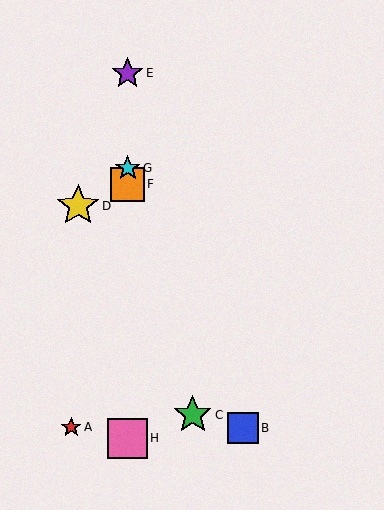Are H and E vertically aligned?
Yes, both are at x≈128.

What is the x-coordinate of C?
Object C is at x≈193.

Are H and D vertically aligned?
No, H is at x≈128 and D is at x≈78.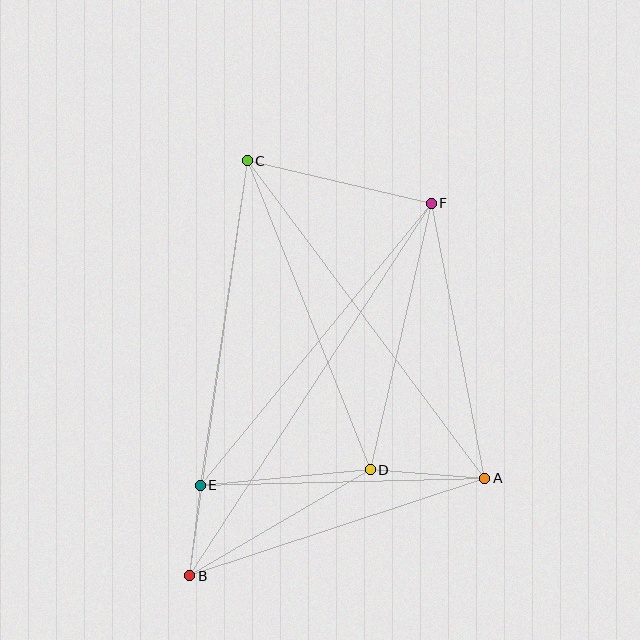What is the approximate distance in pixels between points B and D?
The distance between B and D is approximately 209 pixels.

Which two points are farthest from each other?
Points B and F are farthest from each other.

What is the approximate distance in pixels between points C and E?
The distance between C and E is approximately 328 pixels.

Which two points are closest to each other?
Points B and E are closest to each other.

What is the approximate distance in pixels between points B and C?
The distance between B and C is approximately 419 pixels.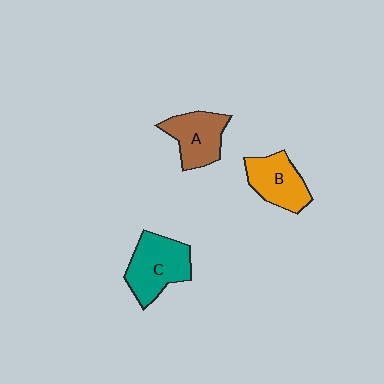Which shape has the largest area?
Shape C (teal).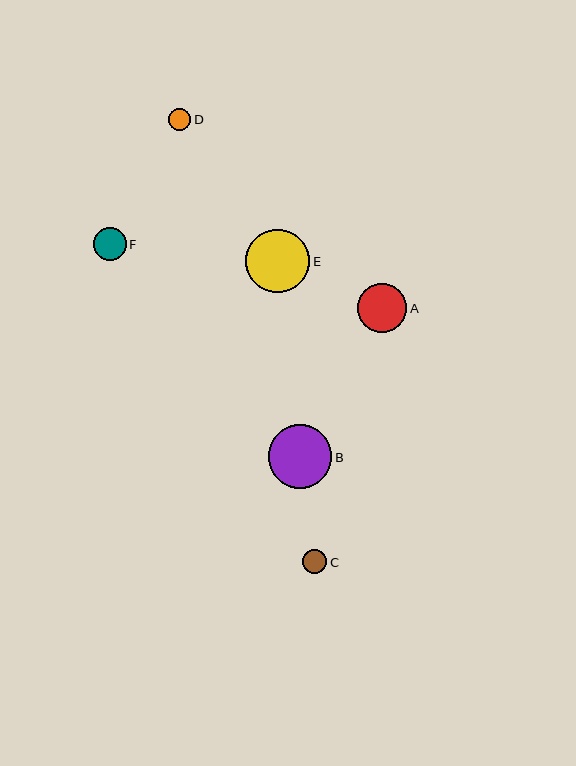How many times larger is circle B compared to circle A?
Circle B is approximately 1.3 times the size of circle A.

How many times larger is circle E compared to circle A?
Circle E is approximately 1.3 times the size of circle A.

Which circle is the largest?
Circle B is the largest with a size of approximately 64 pixels.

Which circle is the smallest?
Circle D is the smallest with a size of approximately 22 pixels.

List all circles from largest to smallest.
From largest to smallest: B, E, A, F, C, D.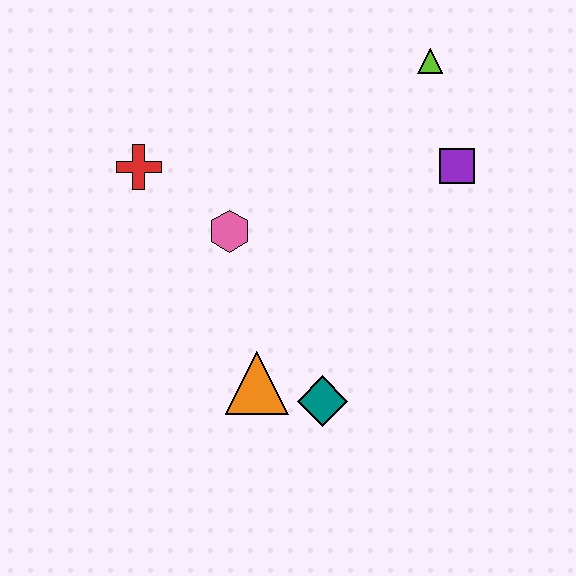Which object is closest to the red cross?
The pink hexagon is closest to the red cross.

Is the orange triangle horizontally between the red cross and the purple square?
Yes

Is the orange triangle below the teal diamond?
No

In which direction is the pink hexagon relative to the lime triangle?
The pink hexagon is to the left of the lime triangle.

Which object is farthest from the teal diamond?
The lime triangle is farthest from the teal diamond.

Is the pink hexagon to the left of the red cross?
No